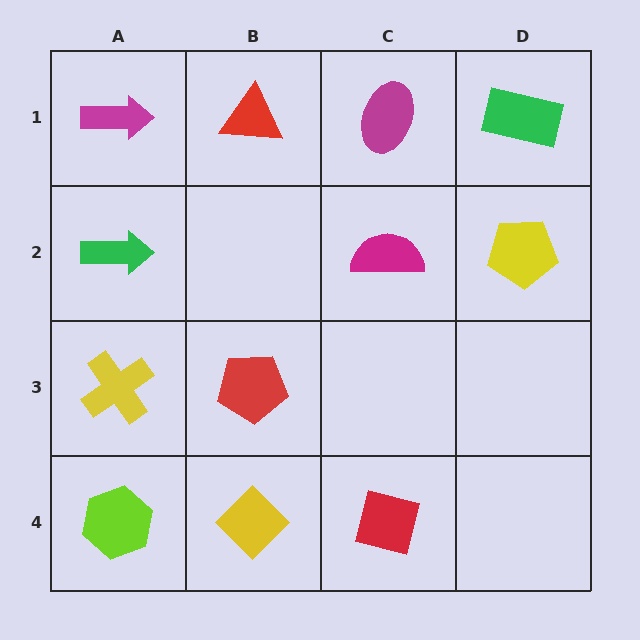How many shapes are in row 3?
2 shapes.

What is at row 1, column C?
A magenta ellipse.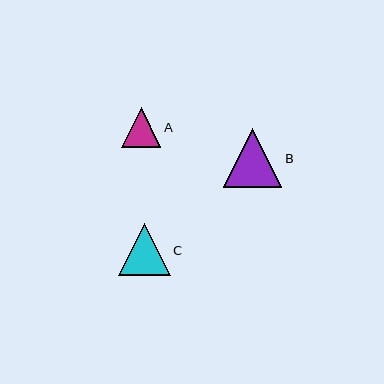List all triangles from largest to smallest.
From largest to smallest: B, C, A.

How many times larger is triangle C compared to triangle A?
Triangle C is approximately 1.3 times the size of triangle A.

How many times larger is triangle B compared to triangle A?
Triangle B is approximately 1.5 times the size of triangle A.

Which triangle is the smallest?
Triangle A is the smallest with a size of approximately 39 pixels.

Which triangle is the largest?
Triangle B is the largest with a size of approximately 58 pixels.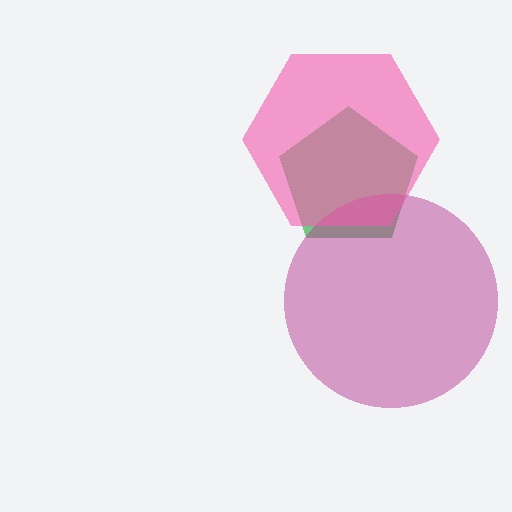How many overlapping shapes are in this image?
There are 3 overlapping shapes in the image.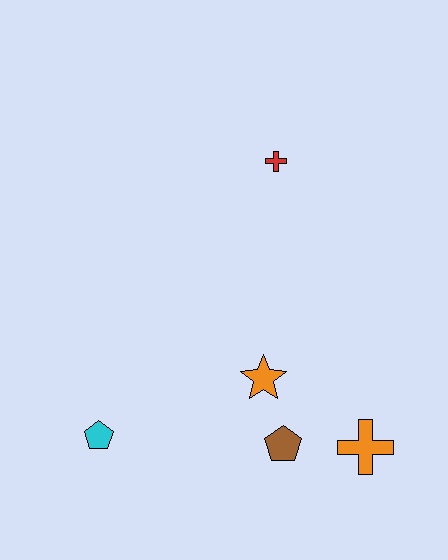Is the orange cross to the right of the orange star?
Yes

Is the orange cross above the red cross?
No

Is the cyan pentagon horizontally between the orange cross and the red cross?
No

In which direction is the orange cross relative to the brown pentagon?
The orange cross is to the right of the brown pentagon.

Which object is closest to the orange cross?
The brown pentagon is closest to the orange cross.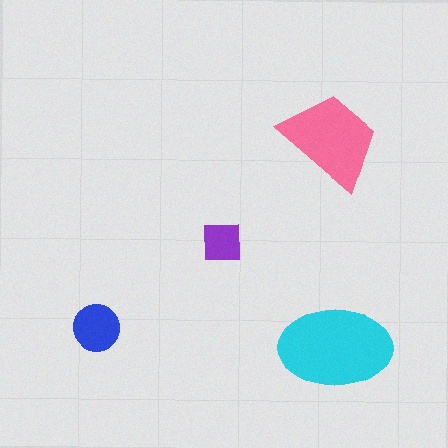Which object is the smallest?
The purple square.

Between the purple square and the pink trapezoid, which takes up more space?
The pink trapezoid.